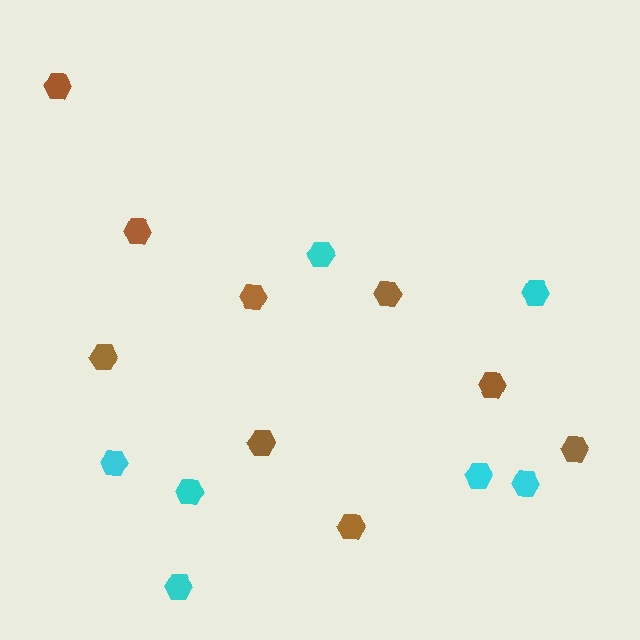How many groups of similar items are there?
There are 2 groups: one group of brown hexagons (9) and one group of cyan hexagons (7).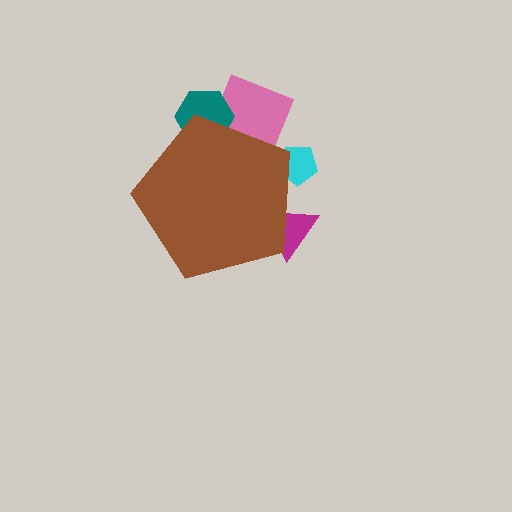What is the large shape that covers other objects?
A brown pentagon.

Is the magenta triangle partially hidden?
Yes, the magenta triangle is partially hidden behind the brown pentagon.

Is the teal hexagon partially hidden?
Yes, the teal hexagon is partially hidden behind the brown pentagon.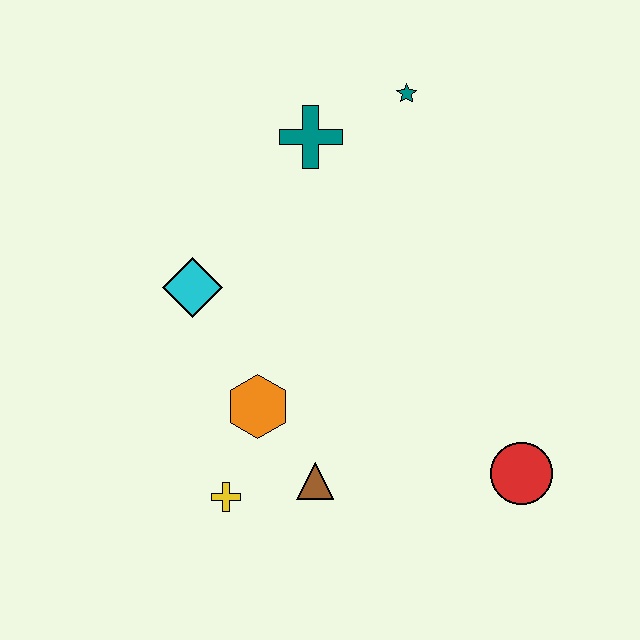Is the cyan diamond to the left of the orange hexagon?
Yes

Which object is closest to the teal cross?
The teal star is closest to the teal cross.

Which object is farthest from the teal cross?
The red circle is farthest from the teal cross.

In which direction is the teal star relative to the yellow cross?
The teal star is above the yellow cross.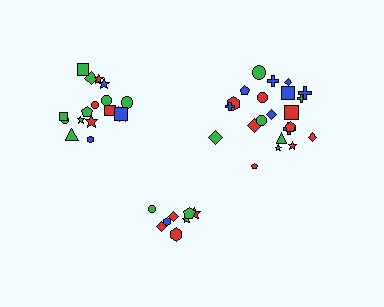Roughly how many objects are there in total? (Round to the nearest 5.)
Roughly 50 objects in total.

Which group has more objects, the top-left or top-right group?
The top-right group.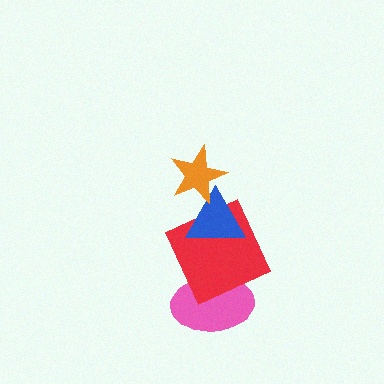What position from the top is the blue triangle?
The blue triangle is 2nd from the top.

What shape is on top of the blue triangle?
The orange star is on top of the blue triangle.